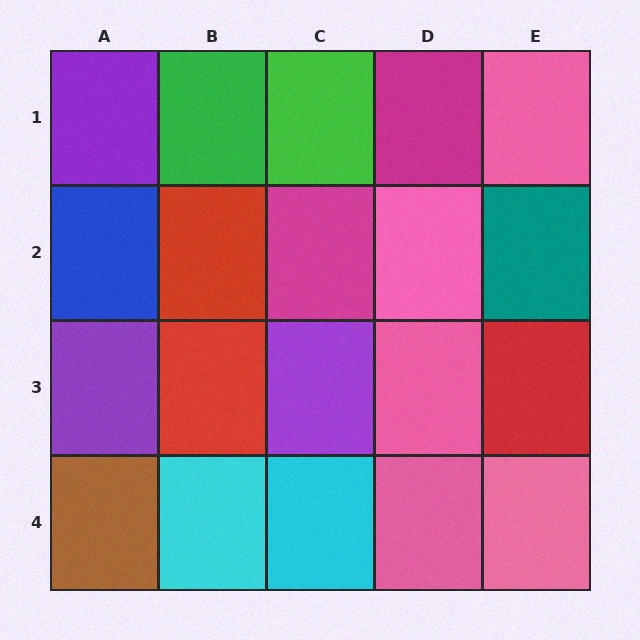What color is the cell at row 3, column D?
Pink.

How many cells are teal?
1 cell is teal.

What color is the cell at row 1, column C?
Green.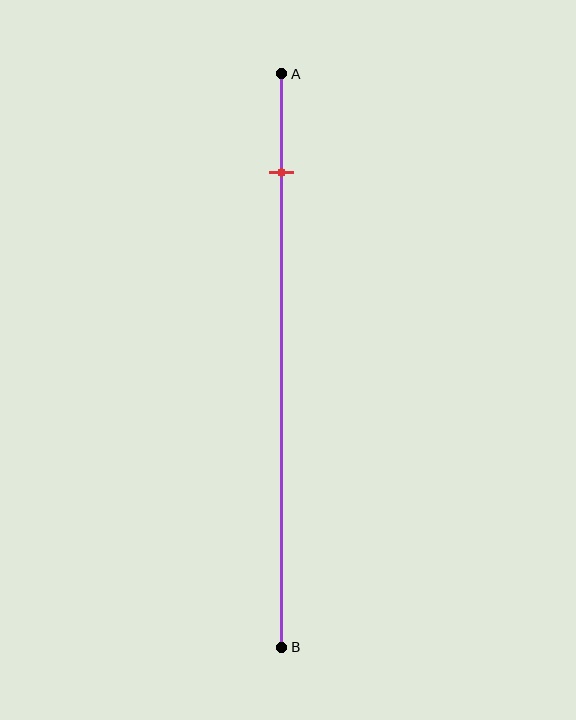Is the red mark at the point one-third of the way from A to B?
No, the mark is at about 15% from A, not at the 33% one-third point.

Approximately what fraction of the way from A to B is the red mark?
The red mark is approximately 15% of the way from A to B.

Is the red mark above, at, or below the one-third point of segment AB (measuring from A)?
The red mark is above the one-third point of segment AB.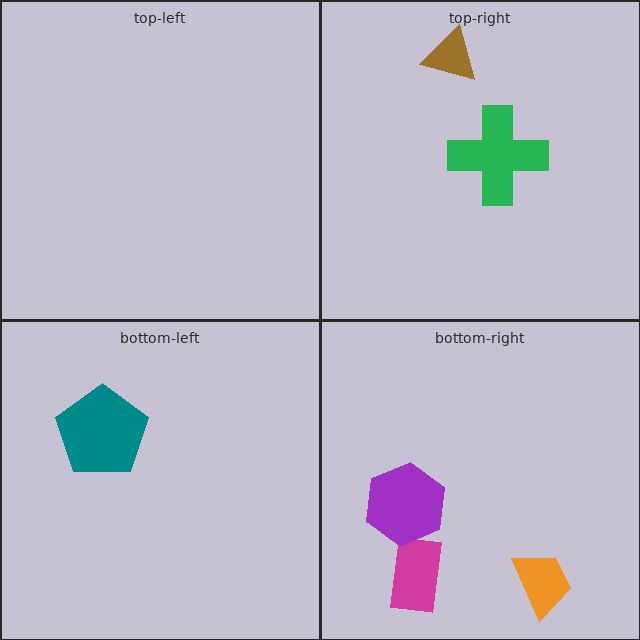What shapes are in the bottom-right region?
The magenta rectangle, the orange trapezoid, the purple hexagon.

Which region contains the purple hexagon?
The bottom-right region.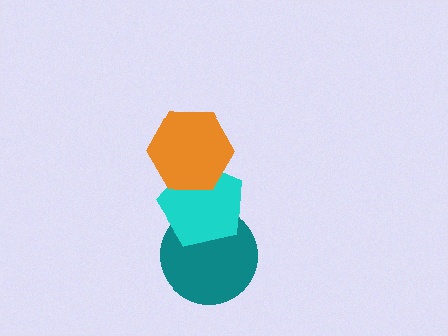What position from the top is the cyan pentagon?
The cyan pentagon is 2nd from the top.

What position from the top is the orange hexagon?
The orange hexagon is 1st from the top.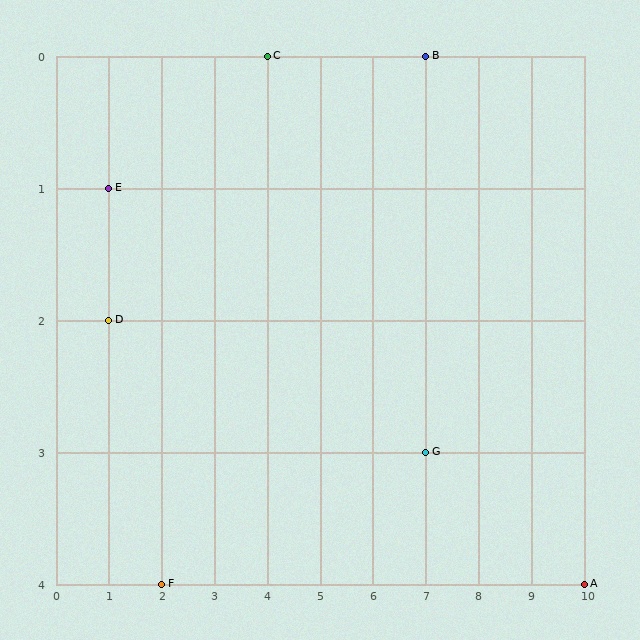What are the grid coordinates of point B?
Point B is at grid coordinates (7, 0).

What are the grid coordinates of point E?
Point E is at grid coordinates (1, 1).